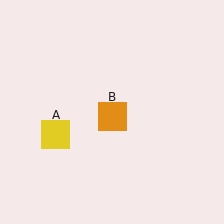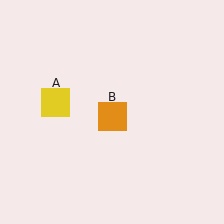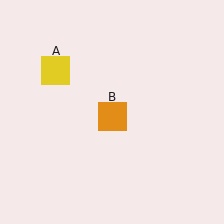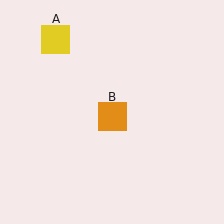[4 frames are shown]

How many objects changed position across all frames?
1 object changed position: yellow square (object A).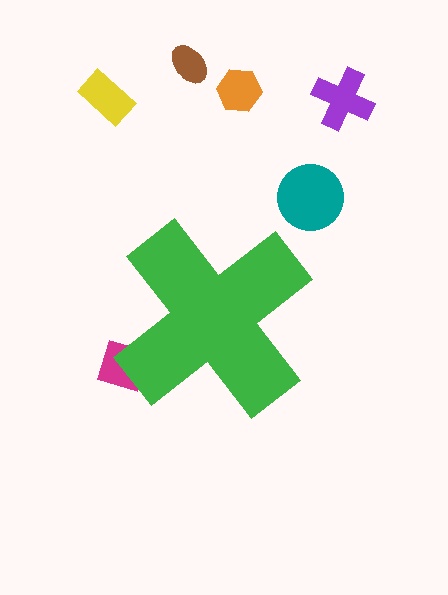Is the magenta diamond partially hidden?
Yes, the magenta diamond is partially hidden behind the green cross.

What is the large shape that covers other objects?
A green cross.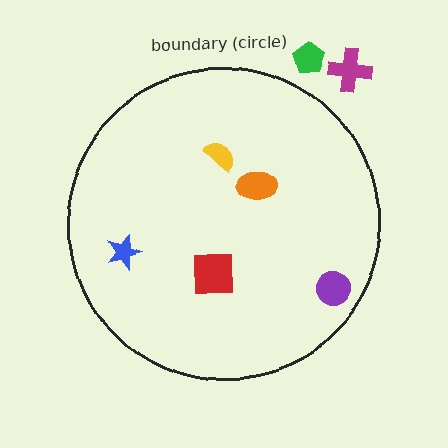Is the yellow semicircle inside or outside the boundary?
Inside.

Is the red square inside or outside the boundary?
Inside.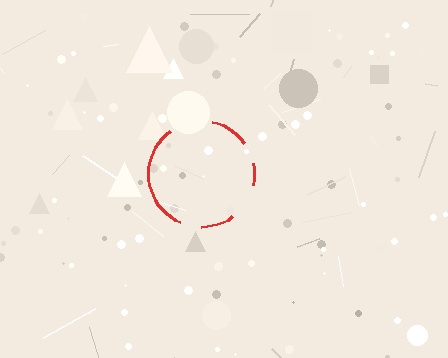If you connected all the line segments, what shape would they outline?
They would outline a circle.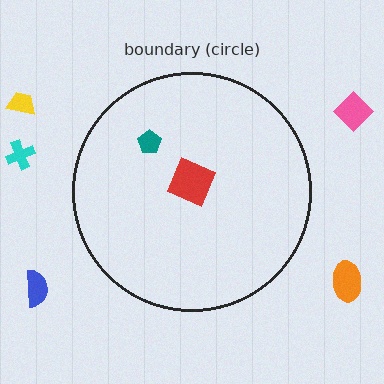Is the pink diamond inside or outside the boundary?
Outside.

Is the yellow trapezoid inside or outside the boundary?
Outside.